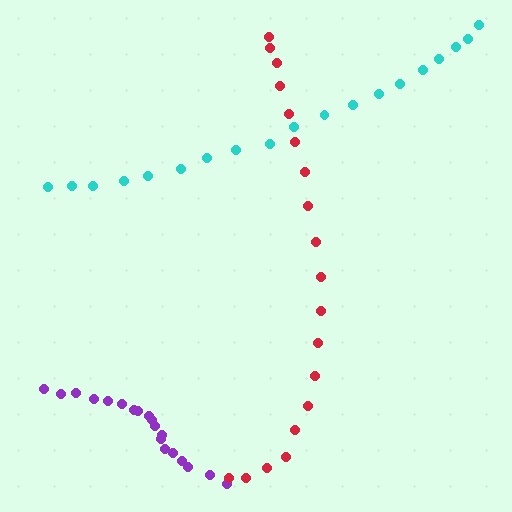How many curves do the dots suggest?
There are 3 distinct paths.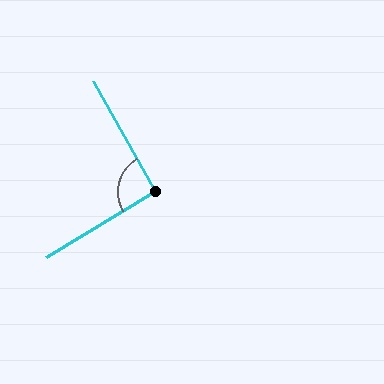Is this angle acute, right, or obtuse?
It is approximately a right angle.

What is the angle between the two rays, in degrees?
Approximately 91 degrees.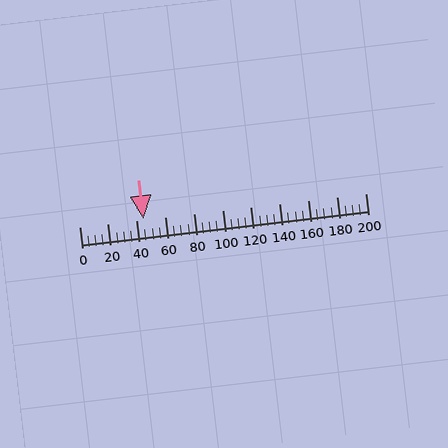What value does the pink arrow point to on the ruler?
The pink arrow points to approximately 45.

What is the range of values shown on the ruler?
The ruler shows values from 0 to 200.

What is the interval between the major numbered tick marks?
The major tick marks are spaced 20 units apart.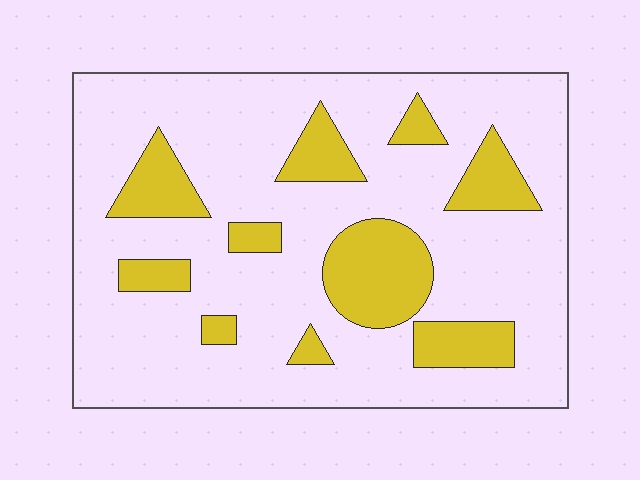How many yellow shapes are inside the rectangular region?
10.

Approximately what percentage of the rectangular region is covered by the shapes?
Approximately 20%.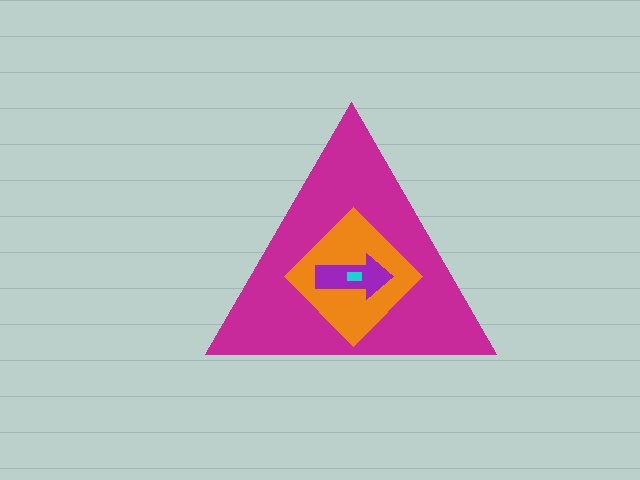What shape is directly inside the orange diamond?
The purple arrow.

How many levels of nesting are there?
4.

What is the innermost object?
The cyan rectangle.